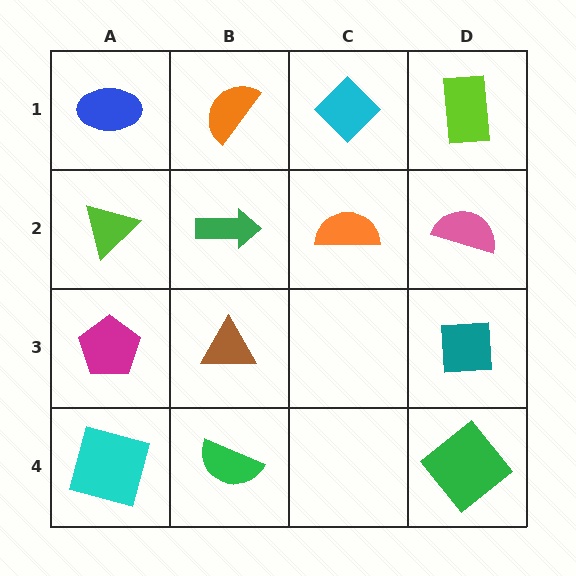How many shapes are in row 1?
4 shapes.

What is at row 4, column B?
A green semicircle.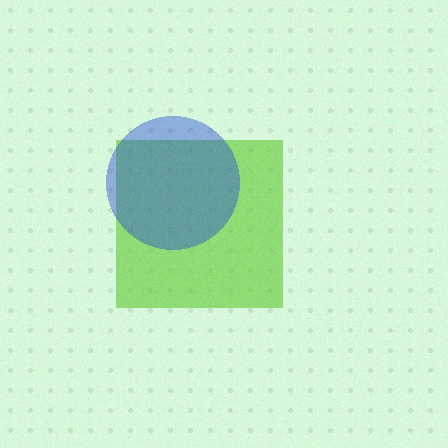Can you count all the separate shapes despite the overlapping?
Yes, there are 2 separate shapes.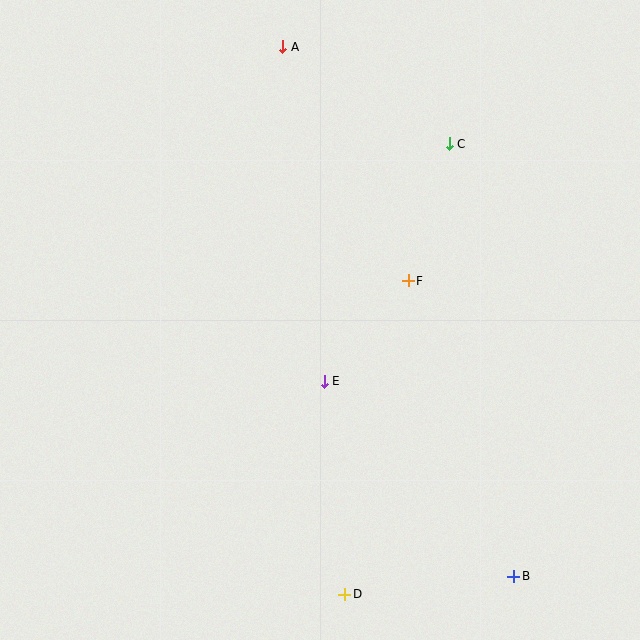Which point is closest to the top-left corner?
Point A is closest to the top-left corner.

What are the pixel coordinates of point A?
Point A is at (283, 47).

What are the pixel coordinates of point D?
Point D is at (345, 594).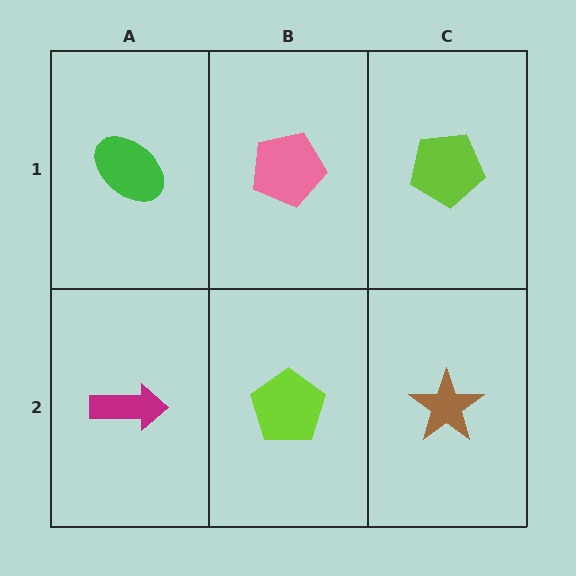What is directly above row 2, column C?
A lime pentagon.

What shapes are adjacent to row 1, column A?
A magenta arrow (row 2, column A), a pink pentagon (row 1, column B).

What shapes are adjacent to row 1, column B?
A lime pentagon (row 2, column B), a green ellipse (row 1, column A), a lime pentagon (row 1, column C).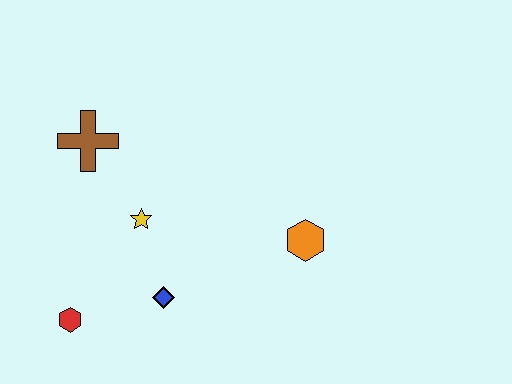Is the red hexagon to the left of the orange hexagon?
Yes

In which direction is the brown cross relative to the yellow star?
The brown cross is above the yellow star.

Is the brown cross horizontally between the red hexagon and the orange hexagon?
Yes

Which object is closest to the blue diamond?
The yellow star is closest to the blue diamond.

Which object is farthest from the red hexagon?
The orange hexagon is farthest from the red hexagon.